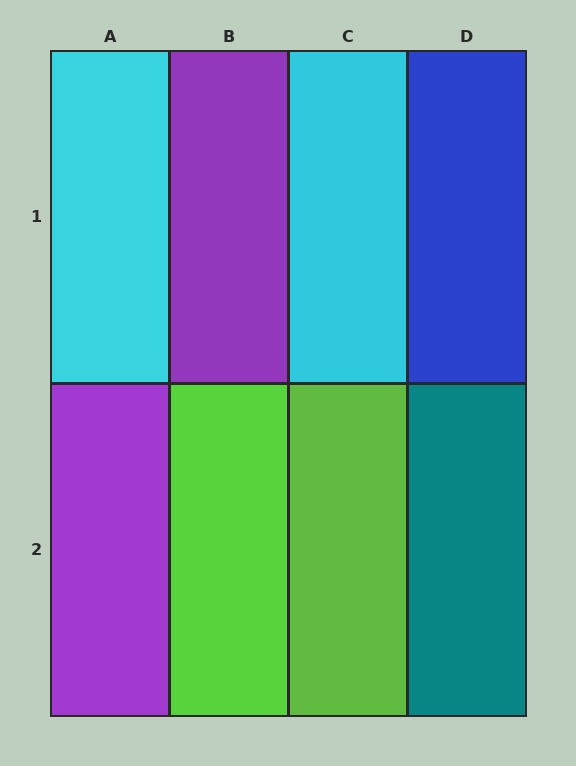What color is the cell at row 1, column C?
Cyan.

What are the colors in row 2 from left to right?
Purple, lime, lime, teal.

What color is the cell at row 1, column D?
Blue.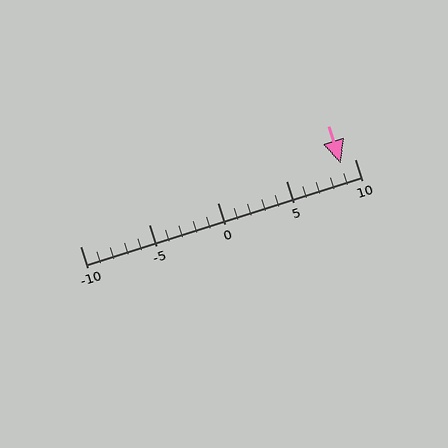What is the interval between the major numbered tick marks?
The major tick marks are spaced 5 units apart.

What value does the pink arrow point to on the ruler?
The pink arrow points to approximately 9.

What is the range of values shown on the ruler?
The ruler shows values from -10 to 10.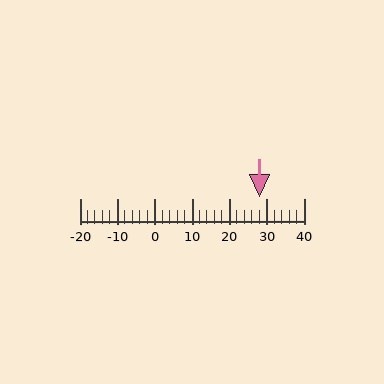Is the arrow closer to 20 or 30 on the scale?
The arrow is closer to 30.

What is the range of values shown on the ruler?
The ruler shows values from -20 to 40.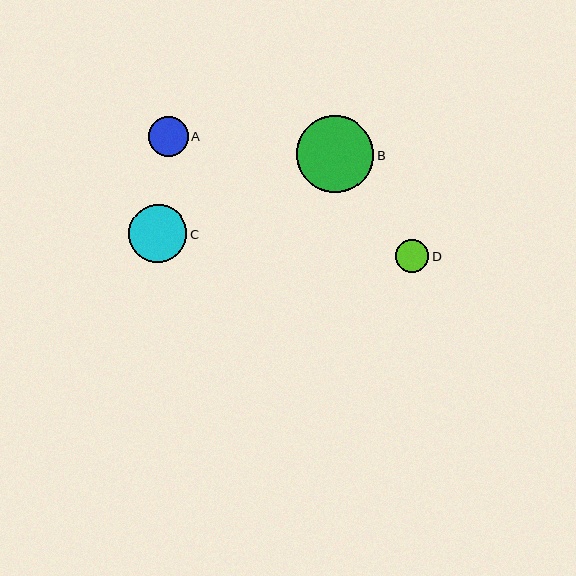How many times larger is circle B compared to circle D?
Circle B is approximately 2.3 times the size of circle D.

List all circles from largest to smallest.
From largest to smallest: B, C, A, D.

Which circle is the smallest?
Circle D is the smallest with a size of approximately 34 pixels.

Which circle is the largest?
Circle B is the largest with a size of approximately 77 pixels.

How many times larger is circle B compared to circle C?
Circle B is approximately 1.3 times the size of circle C.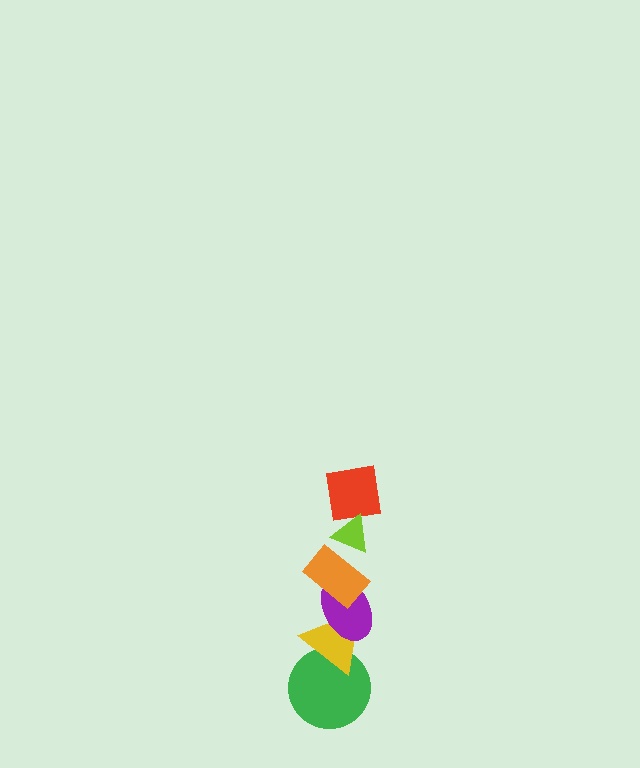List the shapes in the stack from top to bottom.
From top to bottom: the lime triangle, the red square, the orange rectangle, the purple ellipse, the yellow triangle, the green circle.